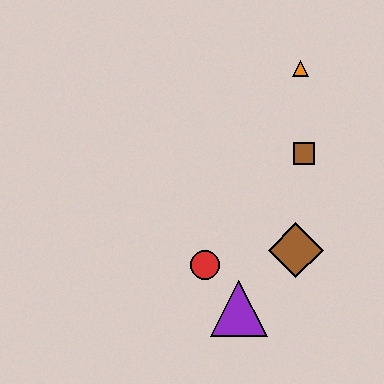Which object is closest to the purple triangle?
The red circle is closest to the purple triangle.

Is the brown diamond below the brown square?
Yes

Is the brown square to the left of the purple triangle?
No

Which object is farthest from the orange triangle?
The purple triangle is farthest from the orange triangle.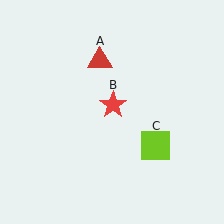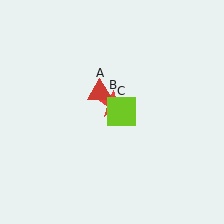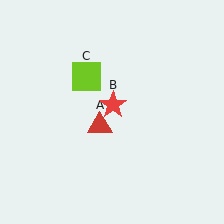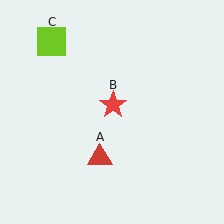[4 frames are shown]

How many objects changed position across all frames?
2 objects changed position: red triangle (object A), lime square (object C).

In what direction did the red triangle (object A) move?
The red triangle (object A) moved down.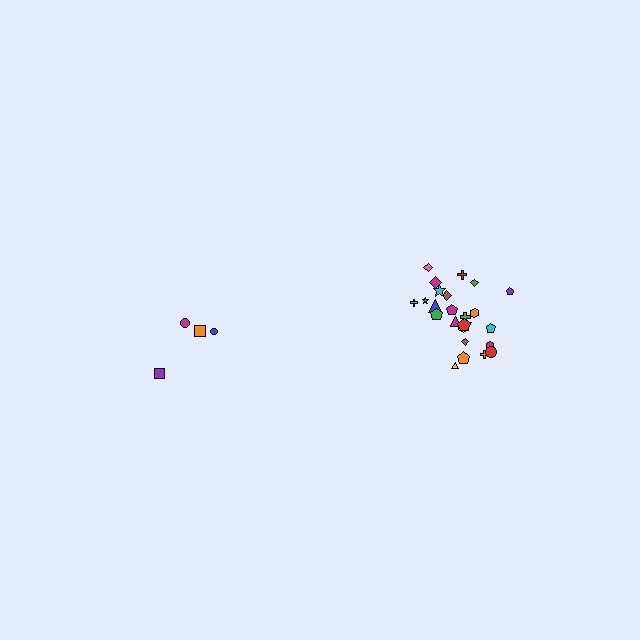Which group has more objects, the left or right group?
The right group.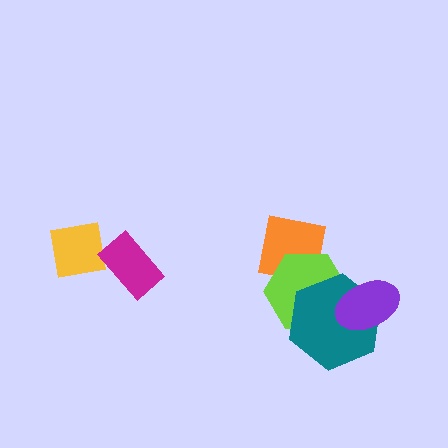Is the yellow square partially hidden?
Yes, it is partially covered by another shape.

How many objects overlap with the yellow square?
1 object overlaps with the yellow square.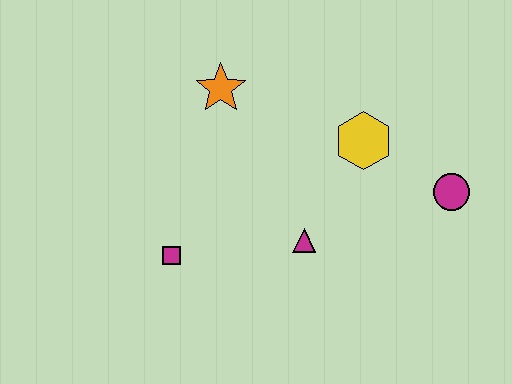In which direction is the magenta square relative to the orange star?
The magenta square is below the orange star.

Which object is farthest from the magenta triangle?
The orange star is farthest from the magenta triangle.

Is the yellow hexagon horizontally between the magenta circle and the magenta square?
Yes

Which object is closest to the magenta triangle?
The yellow hexagon is closest to the magenta triangle.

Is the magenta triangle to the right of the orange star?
Yes